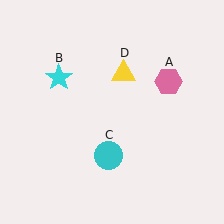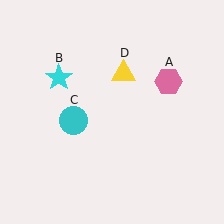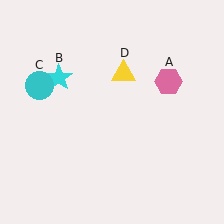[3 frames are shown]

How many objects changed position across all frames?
1 object changed position: cyan circle (object C).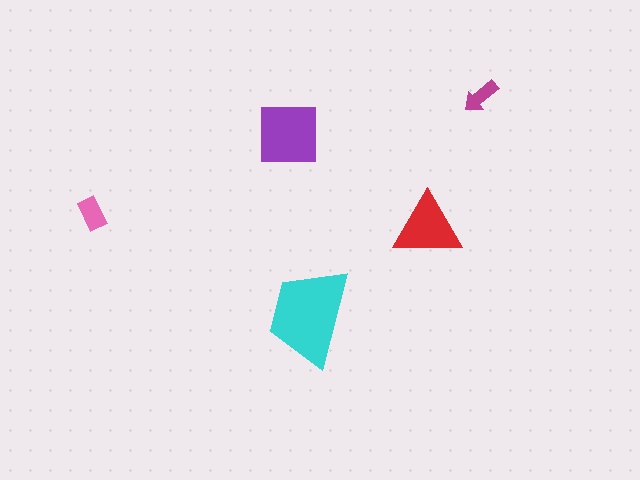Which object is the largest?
The cyan trapezoid.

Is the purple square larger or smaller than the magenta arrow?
Larger.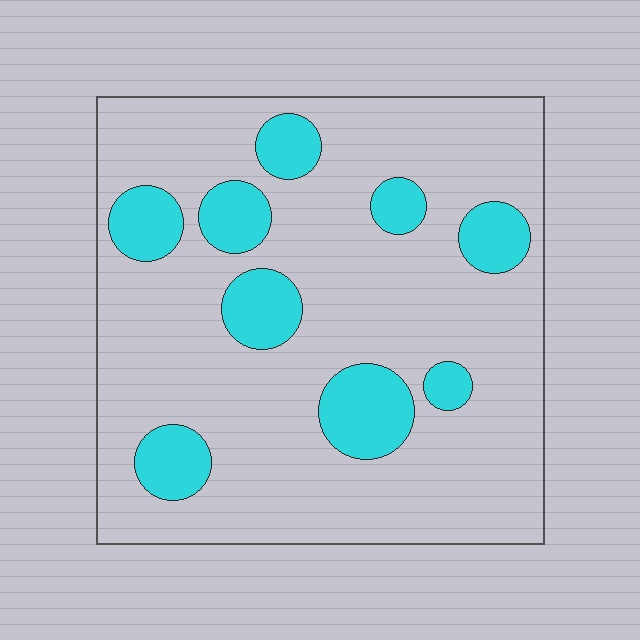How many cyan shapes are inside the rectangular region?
9.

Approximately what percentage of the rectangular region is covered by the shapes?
Approximately 20%.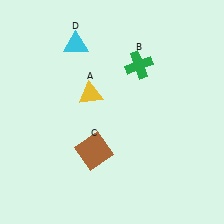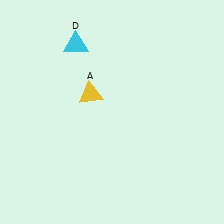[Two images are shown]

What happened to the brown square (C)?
The brown square (C) was removed in Image 2. It was in the bottom-left area of Image 1.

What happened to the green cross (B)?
The green cross (B) was removed in Image 2. It was in the top-right area of Image 1.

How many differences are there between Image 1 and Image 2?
There are 2 differences between the two images.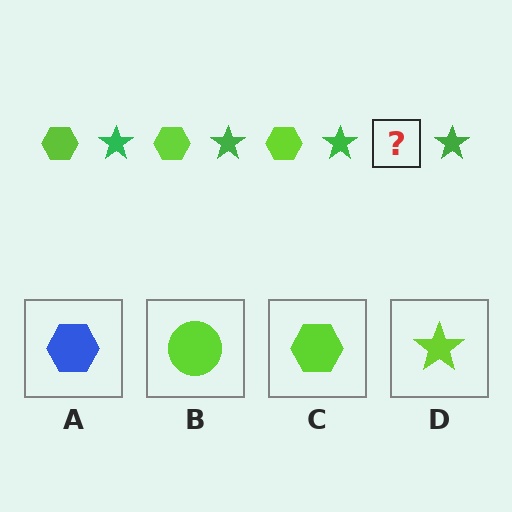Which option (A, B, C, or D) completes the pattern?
C.